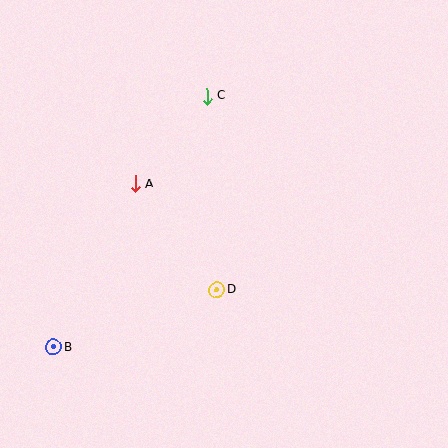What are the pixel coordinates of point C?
Point C is at (207, 96).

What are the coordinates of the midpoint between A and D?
The midpoint between A and D is at (176, 237).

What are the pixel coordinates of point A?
Point A is at (135, 184).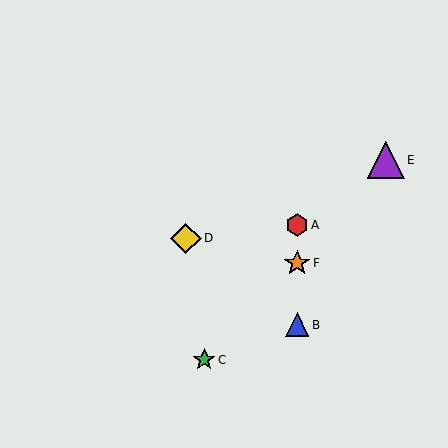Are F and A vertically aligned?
Yes, both are at x≈297.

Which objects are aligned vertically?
Objects A, B, F are aligned vertically.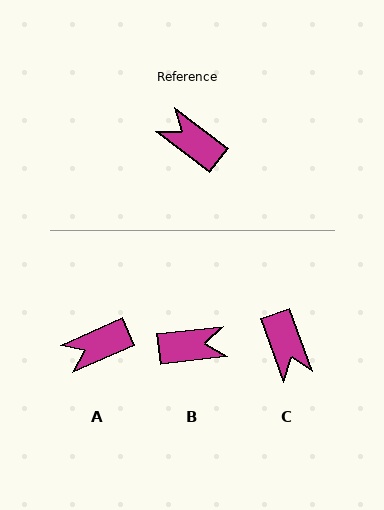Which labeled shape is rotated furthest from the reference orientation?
C, about 147 degrees away.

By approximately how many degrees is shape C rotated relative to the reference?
Approximately 147 degrees counter-clockwise.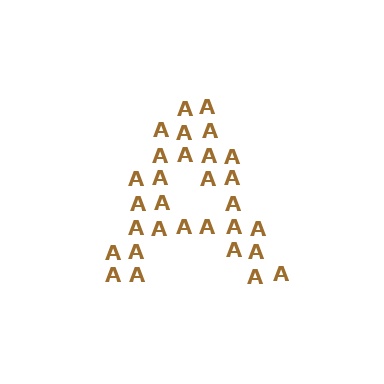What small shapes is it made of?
It is made of small letter A's.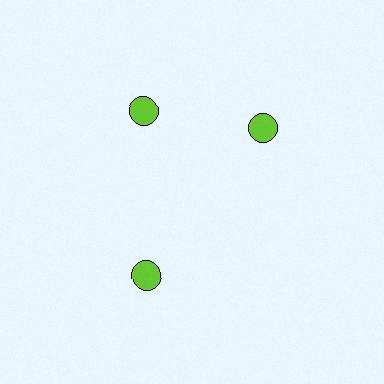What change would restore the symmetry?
The symmetry would be restored by rotating it back into even spacing with its neighbors so that all 3 circles sit at equal angles and equal distance from the center.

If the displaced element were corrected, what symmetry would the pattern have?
It would have 3-fold rotational symmetry — the pattern would map onto itself every 120 degrees.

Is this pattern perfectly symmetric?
No. The 3 lime circles are arranged in a ring, but one element near the 3 o'clock position is rotated out of alignment along the ring, breaking the 3-fold rotational symmetry.